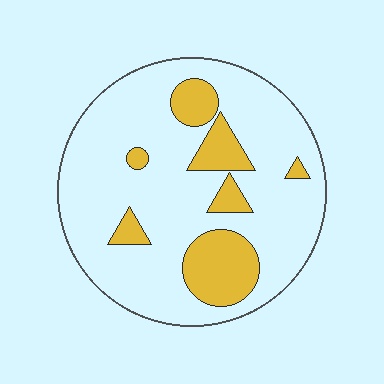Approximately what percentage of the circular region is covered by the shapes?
Approximately 20%.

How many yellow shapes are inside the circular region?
7.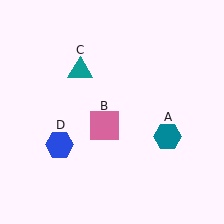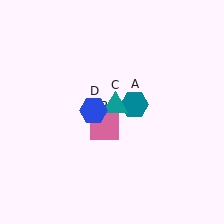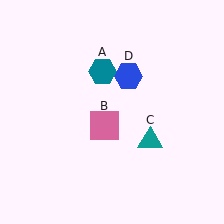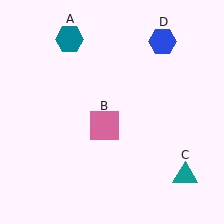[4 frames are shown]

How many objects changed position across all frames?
3 objects changed position: teal hexagon (object A), teal triangle (object C), blue hexagon (object D).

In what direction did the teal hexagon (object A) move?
The teal hexagon (object A) moved up and to the left.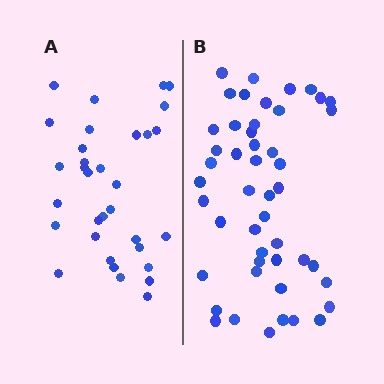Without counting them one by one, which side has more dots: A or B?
Region B (the right region) has more dots.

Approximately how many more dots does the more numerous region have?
Region B has approximately 15 more dots than region A.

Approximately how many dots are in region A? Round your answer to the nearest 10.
About 30 dots. (The exact count is 33, which rounds to 30.)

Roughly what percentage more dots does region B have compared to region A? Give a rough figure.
About 45% more.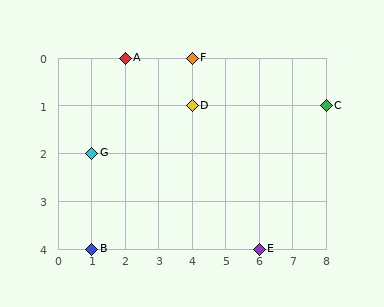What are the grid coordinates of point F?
Point F is at grid coordinates (4, 0).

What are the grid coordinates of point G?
Point G is at grid coordinates (1, 2).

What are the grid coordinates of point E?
Point E is at grid coordinates (6, 4).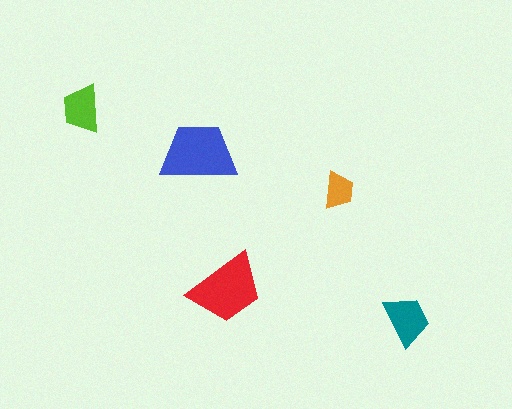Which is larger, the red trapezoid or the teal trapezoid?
The red one.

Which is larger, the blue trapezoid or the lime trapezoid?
The blue one.